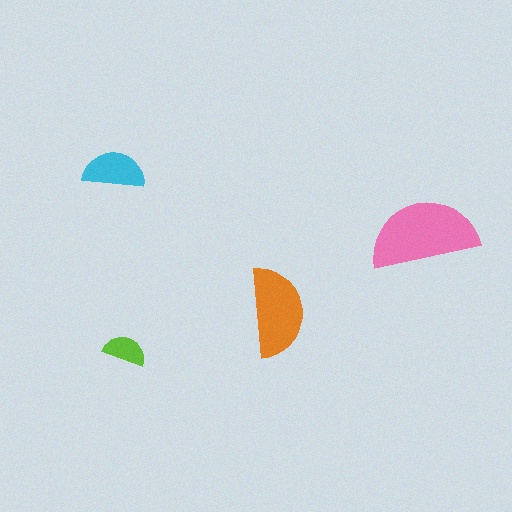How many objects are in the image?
There are 4 objects in the image.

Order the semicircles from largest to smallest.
the pink one, the orange one, the cyan one, the lime one.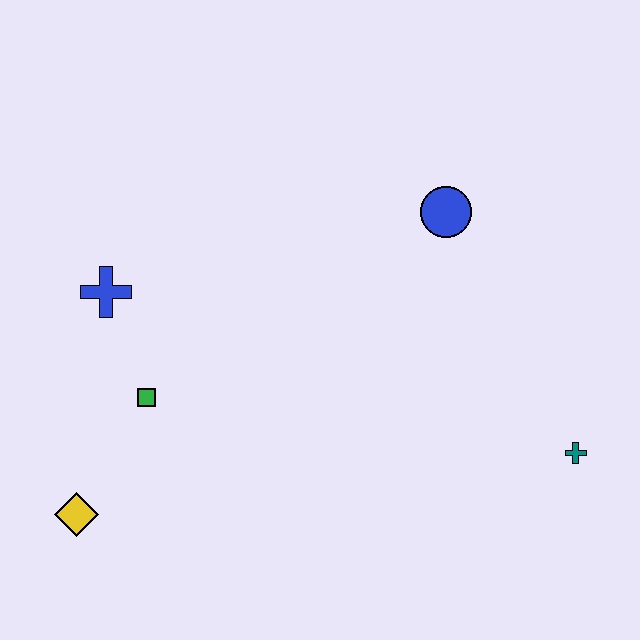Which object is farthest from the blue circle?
The yellow diamond is farthest from the blue circle.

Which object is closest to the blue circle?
The teal cross is closest to the blue circle.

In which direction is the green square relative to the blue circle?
The green square is to the left of the blue circle.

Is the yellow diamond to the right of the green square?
No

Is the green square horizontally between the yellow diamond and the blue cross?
No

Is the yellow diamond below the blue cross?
Yes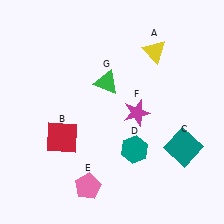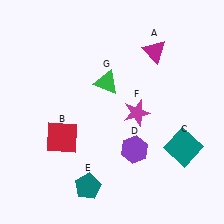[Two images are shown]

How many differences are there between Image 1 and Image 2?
There are 3 differences between the two images.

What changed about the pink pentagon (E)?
In Image 1, E is pink. In Image 2, it changed to teal.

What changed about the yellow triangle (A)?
In Image 1, A is yellow. In Image 2, it changed to magenta.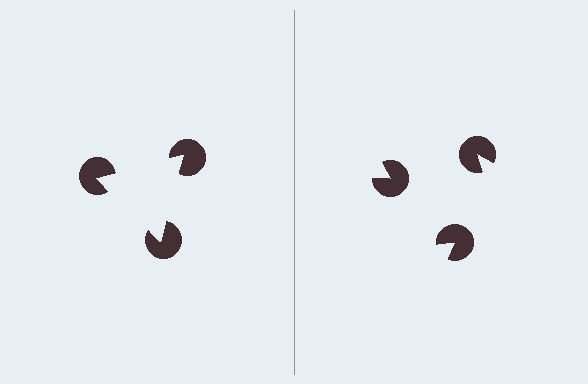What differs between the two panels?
The pac-man discs are positioned identically on both sides; only the wedge orientations differ. On the left they align to a triangle; on the right they are misaligned.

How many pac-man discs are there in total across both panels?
6 — 3 on each side.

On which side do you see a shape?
An illusory triangle appears on the left side. On the right side the wedge cuts are rotated, so no coherent shape forms.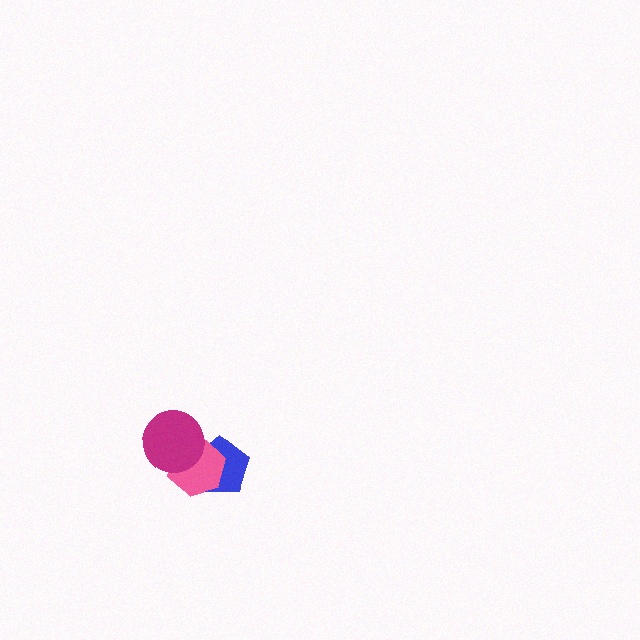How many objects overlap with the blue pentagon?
2 objects overlap with the blue pentagon.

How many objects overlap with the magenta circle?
2 objects overlap with the magenta circle.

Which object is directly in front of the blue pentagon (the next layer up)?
The pink hexagon is directly in front of the blue pentagon.